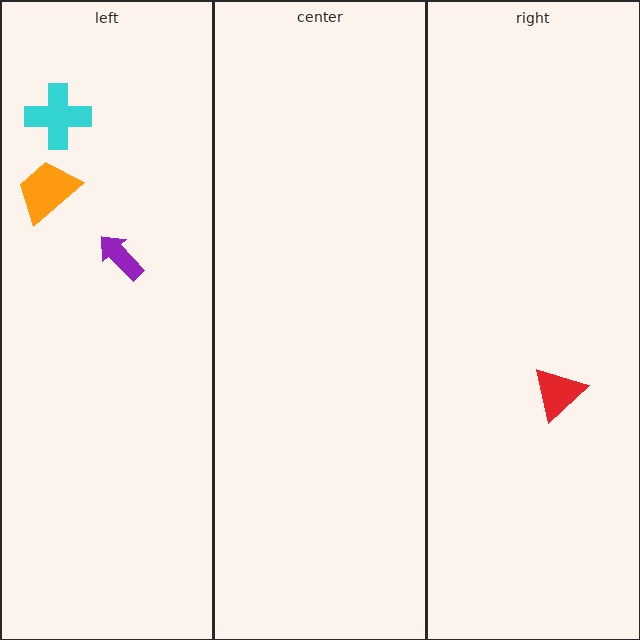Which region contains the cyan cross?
The left region.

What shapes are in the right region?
The red triangle.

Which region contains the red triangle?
The right region.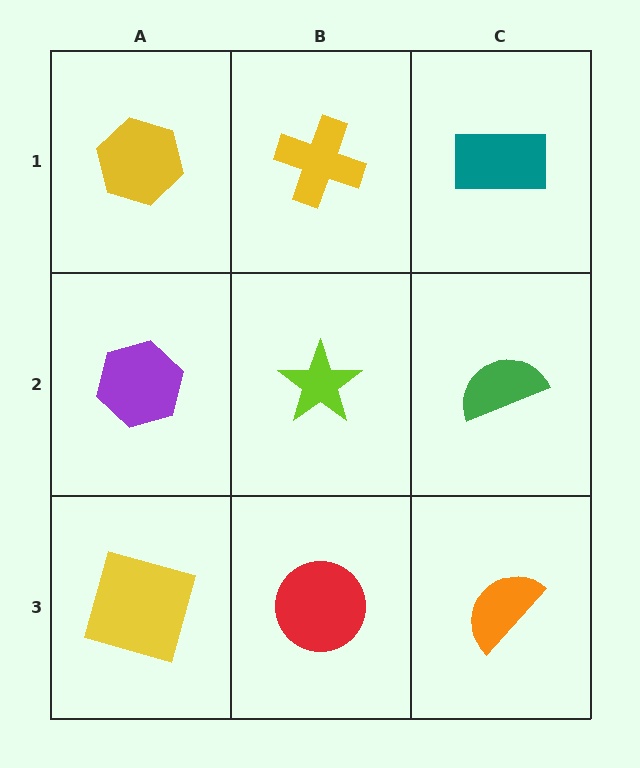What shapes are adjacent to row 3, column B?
A lime star (row 2, column B), a yellow square (row 3, column A), an orange semicircle (row 3, column C).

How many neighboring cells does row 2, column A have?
3.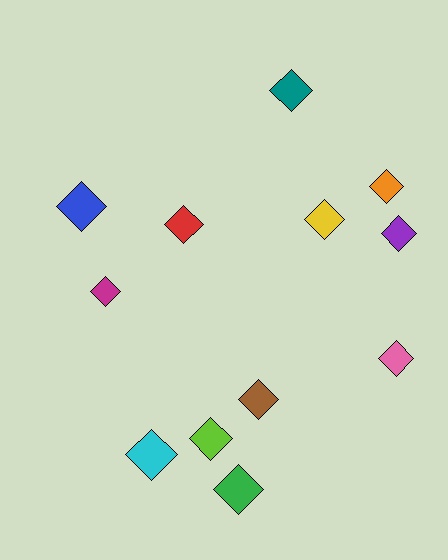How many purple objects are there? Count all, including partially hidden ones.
There is 1 purple object.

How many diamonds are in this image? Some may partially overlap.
There are 12 diamonds.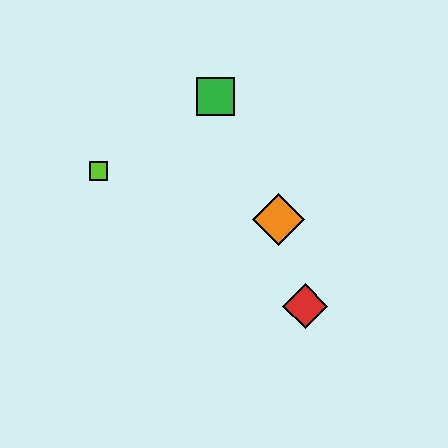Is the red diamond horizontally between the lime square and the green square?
No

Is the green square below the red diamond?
No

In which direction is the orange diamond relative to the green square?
The orange diamond is below the green square.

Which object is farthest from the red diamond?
The lime square is farthest from the red diamond.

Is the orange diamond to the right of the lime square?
Yes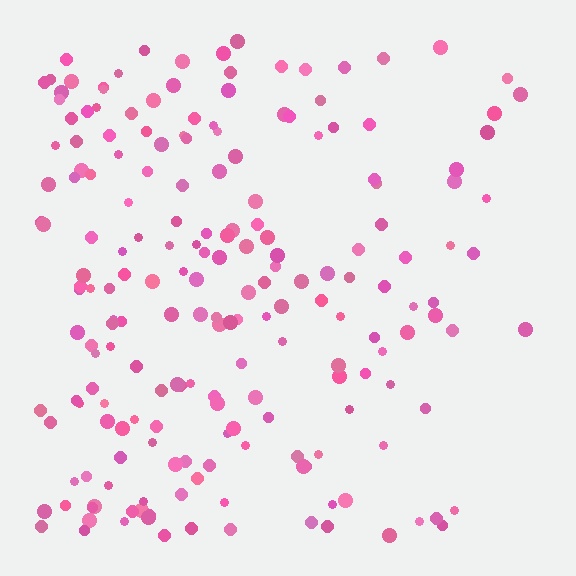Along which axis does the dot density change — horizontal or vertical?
Horizontal.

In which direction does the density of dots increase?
From right to left, with the left side densest.